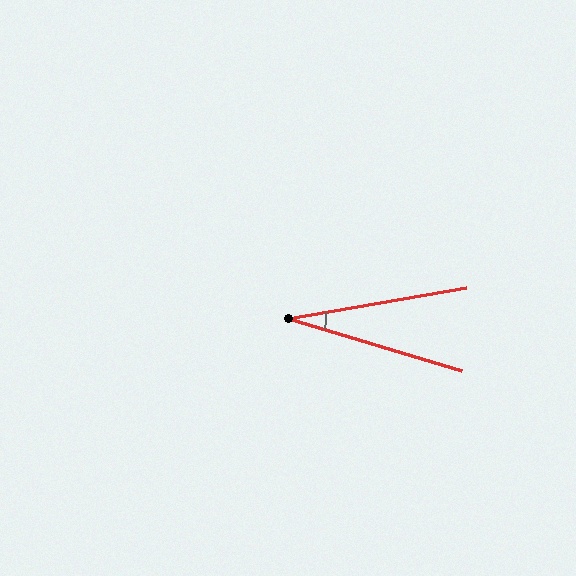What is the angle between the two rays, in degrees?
Approximately 26 degrees.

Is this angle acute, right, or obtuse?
It is acute.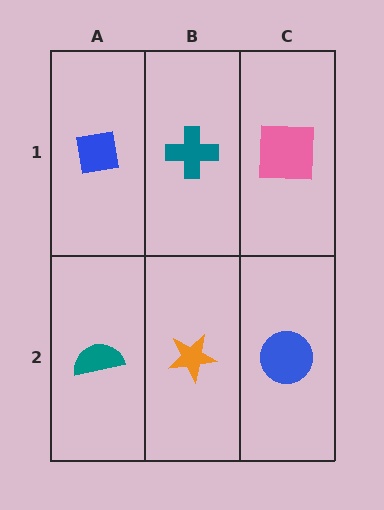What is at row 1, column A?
A blue square.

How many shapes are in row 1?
3 shapes.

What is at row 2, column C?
A blue circle.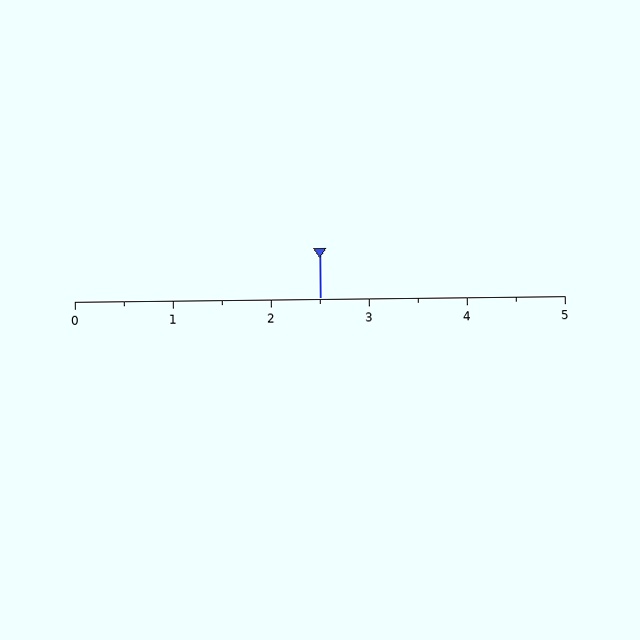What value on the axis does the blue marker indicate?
The marker indicates approximately 2.5.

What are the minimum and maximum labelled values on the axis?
The axis runs from 0 to 5.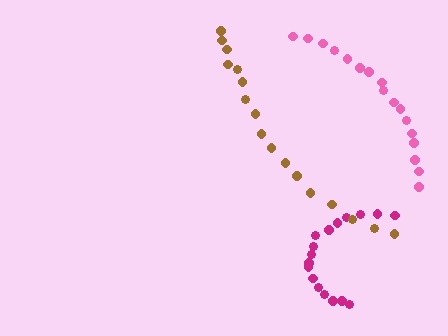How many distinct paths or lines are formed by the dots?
There are 3 distinct paths.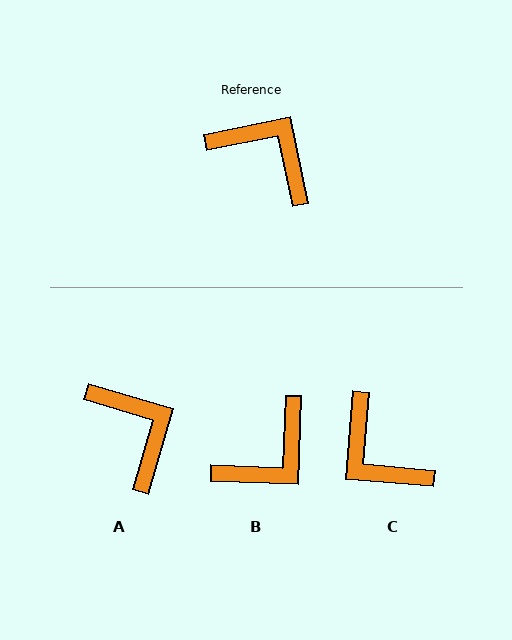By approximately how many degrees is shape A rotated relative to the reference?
Approximately 28 degrees clockwise.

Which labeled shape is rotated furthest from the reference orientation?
C, about 163 degrees away.